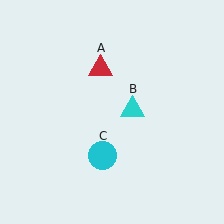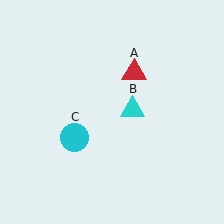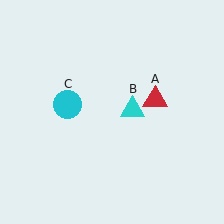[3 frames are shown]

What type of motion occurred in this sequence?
The red triangle (object A), cyan circle (object C) rotated clockwise around the center of the scene.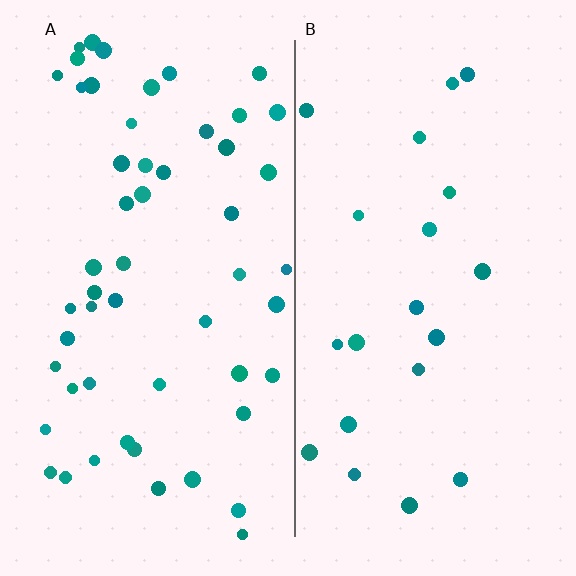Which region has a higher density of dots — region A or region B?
A (the left).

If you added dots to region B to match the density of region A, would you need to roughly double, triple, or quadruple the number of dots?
Approximately triple.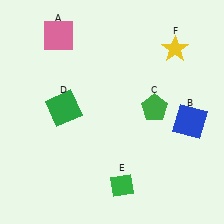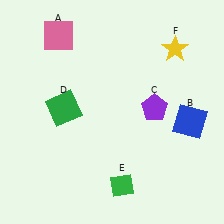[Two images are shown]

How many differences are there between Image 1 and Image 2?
There is 1 difference between the two images.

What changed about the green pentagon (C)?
In Image 1, C is green. In Image 2, it changed to purple.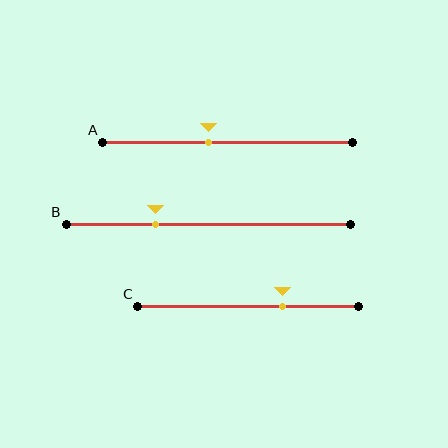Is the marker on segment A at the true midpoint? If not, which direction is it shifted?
No, the marker on segment A is shifted to the left by about 8% of the segment length.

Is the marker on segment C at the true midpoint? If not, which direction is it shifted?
No, the marker on segment C is shifted to the right by about 15% of the segment length.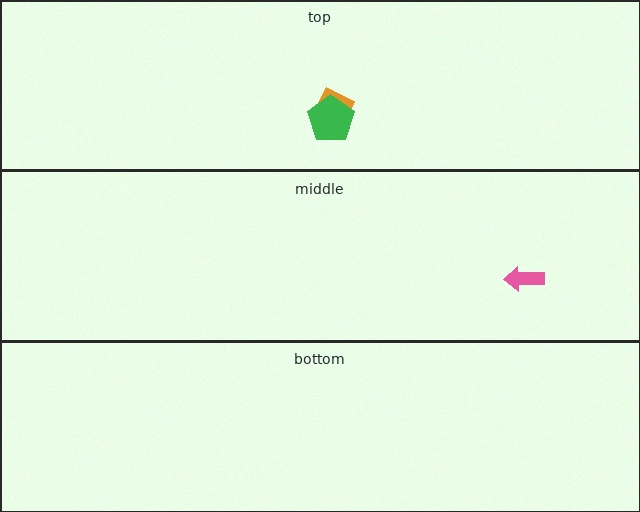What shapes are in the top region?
The orange diamond, the green pentagon.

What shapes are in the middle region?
The pink arrow.